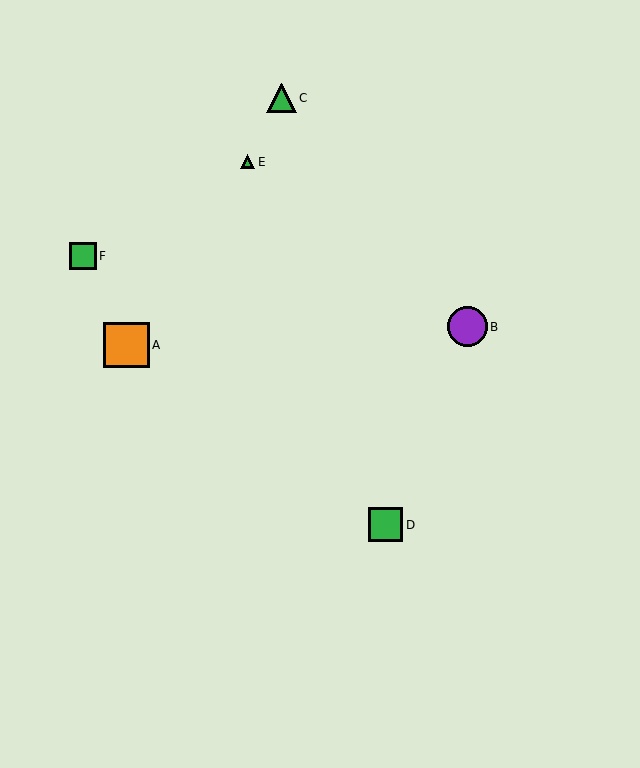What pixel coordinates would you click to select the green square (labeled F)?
Click at (83, 256) to select the green square F.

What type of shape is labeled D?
Shape D is a green square.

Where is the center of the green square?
The center of the green square is at (83, 256).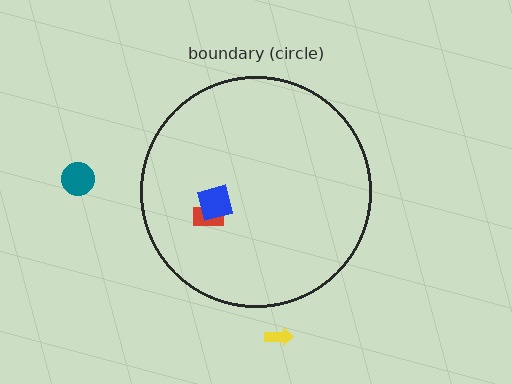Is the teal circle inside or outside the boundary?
Outside.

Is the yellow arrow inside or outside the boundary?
Outside.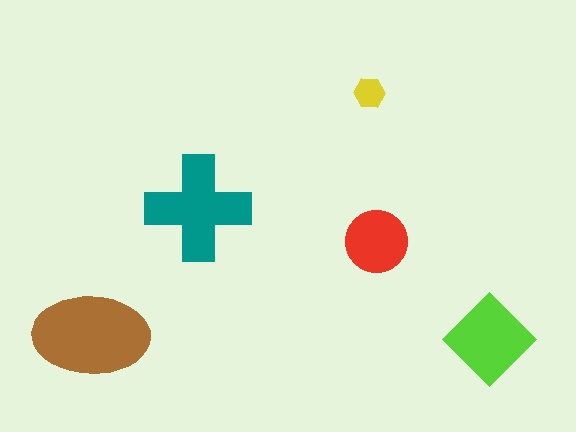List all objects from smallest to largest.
The yellow hexagon, the red circle, the lime diamond, the teal cross, the brown ellipse.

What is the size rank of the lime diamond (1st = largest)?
3rd.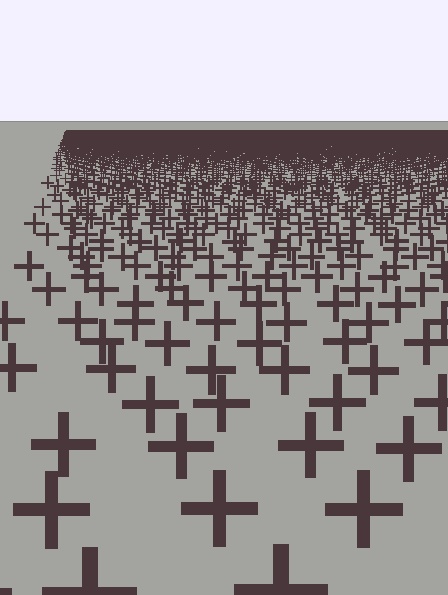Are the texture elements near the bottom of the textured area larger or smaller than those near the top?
Larger. Near the bottom, elements are closer to the viewer and appear at a bigger on-screen size.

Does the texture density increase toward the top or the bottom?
Density increases toward the top.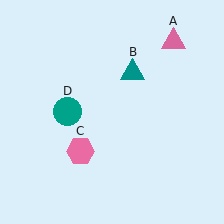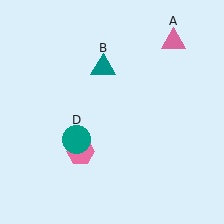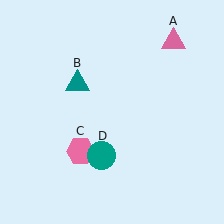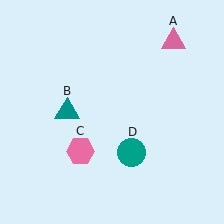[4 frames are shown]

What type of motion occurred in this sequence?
The teal triangle (object B), teal circle (object D) rotated counterclockwise around the center of the scene.